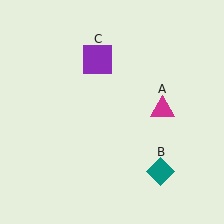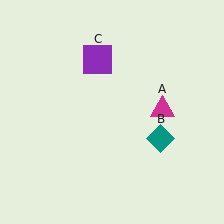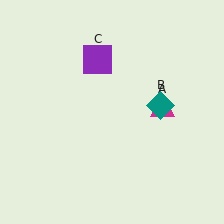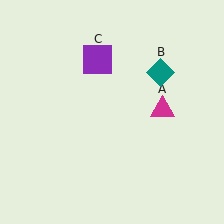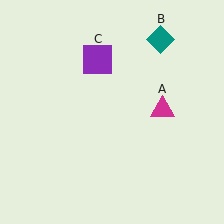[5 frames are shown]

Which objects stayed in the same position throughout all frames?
Magenta triangle (object A) and purple square (object C) remained stationary.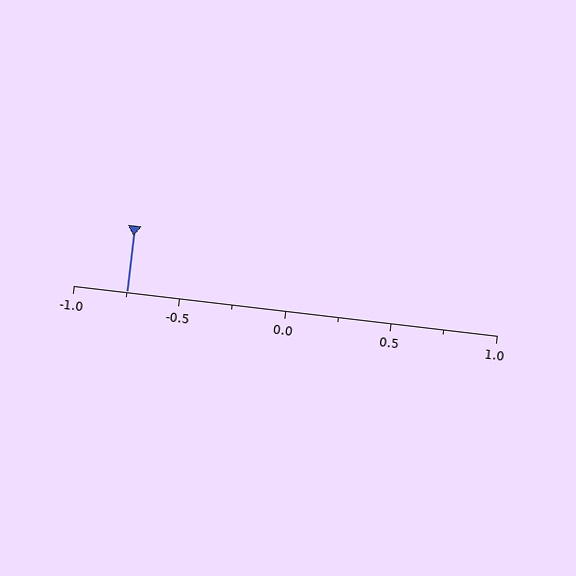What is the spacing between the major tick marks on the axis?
The major ticks are spaced 0.5 apart.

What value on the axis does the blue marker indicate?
The marker indicates approximately -0.75.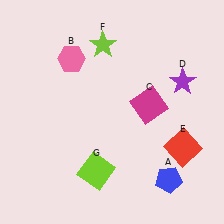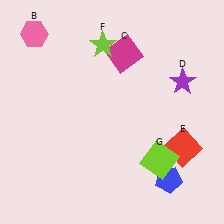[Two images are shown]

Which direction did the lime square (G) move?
The lime square (G) moved right.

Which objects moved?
The objects that moved are: the pink hexagon (B), the magenta square (C), the lime square (G).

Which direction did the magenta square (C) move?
The magenta square (C) moved up.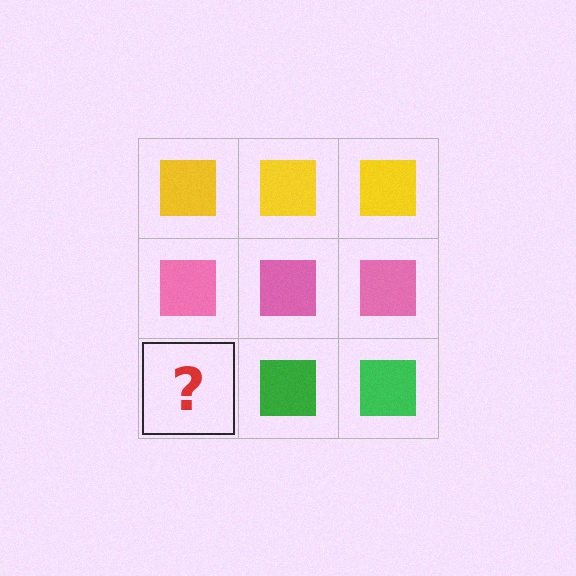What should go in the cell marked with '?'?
The missing cell should contain a green square.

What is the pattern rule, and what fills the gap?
The rule is that each row has a consistent color. The gap should be filled with a green square.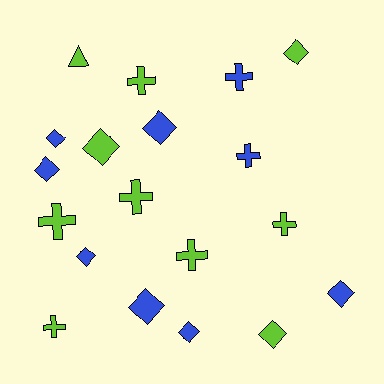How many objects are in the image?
There are 19 objects.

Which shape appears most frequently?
Diamond, with 10 objects.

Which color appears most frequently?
Lime, with 10 objects.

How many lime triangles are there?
There is 1 lime triangle.